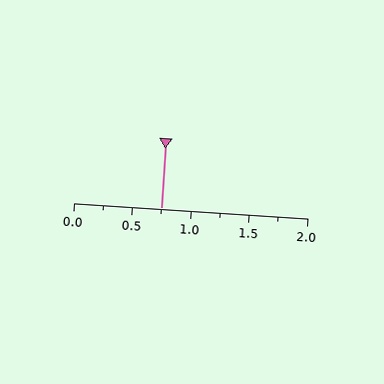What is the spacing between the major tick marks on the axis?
The major ticks are spaced 0.5 apart.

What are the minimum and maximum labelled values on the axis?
The axis runs from 0.0 to 2.0.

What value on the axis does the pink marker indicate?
The marker indicates approximately 0.75.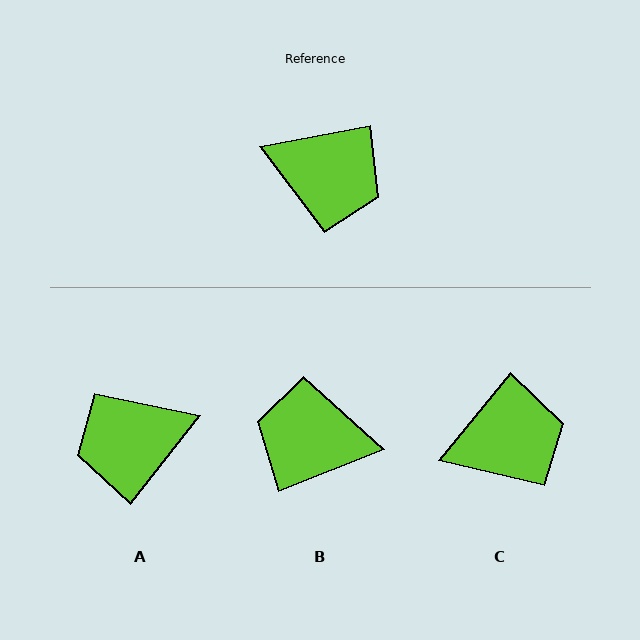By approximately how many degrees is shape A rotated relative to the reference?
Approximately 139 degrees clockwise.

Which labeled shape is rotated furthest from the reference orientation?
B, about 169 degrees away.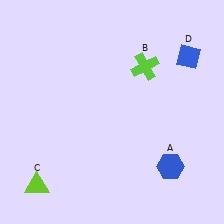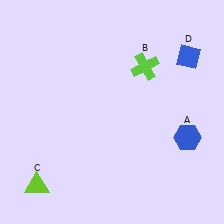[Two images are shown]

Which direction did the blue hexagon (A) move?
The blue hexagon (A) moved up.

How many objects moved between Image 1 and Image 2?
1 object moved between the two images.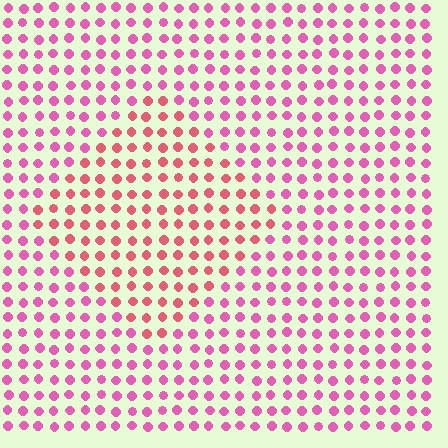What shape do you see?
I see a diamond.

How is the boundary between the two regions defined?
The boundary is defined purely by a slight shift in hue (about 31 degrees). Spacing, size, and orientation are identical on both sides.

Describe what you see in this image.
The image is filled with small pink elements in a uniform arrangement. A diamond-shaped region is visible where the elements are tinted to a slightly different hue, forming a subtle color boundary.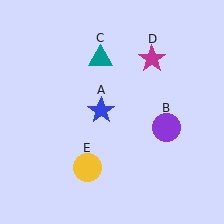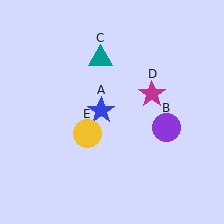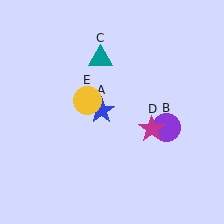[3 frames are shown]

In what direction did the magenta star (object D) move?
The magenta star (object D) moved down.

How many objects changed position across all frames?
2 objects changed position: magenta star (object D), yellow circle (object E).